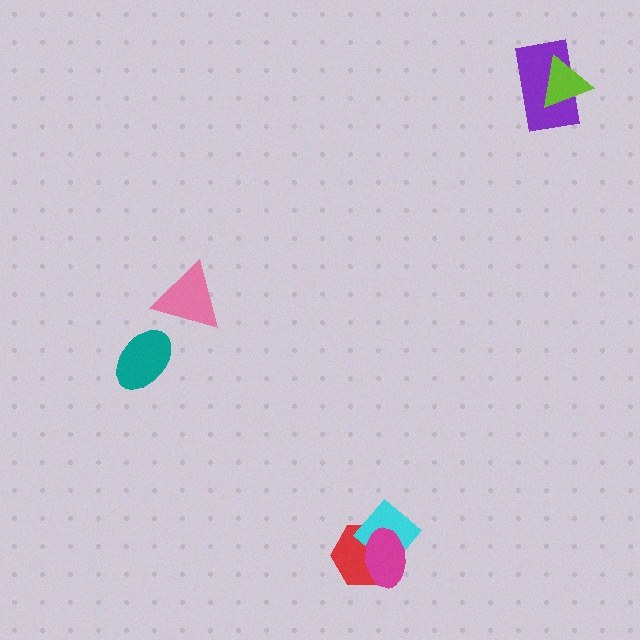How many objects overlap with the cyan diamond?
2 objects overlap with the cyan diamond.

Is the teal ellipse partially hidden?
No, no other shape covers it.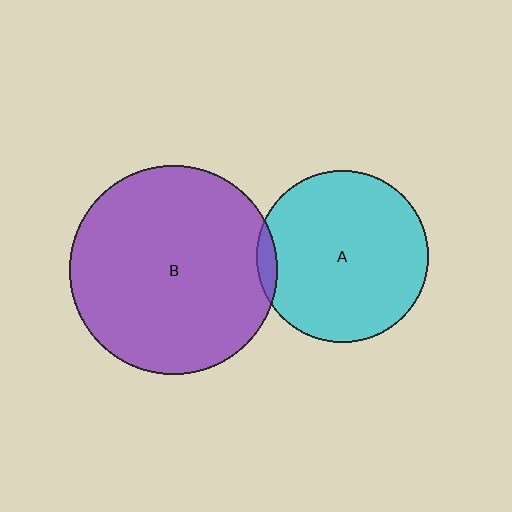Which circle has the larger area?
Circle B (purple).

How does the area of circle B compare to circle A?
Approximately 1.5 times.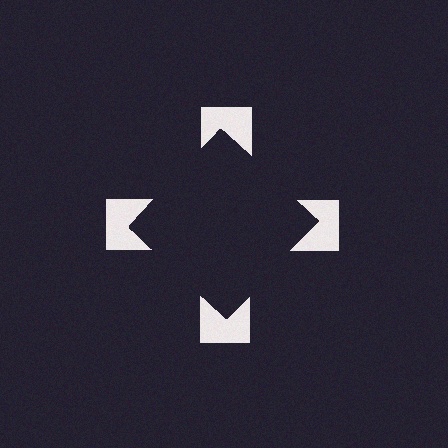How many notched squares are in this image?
There are 4 — one at each vertex of the illusory square.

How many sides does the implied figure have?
4 sides.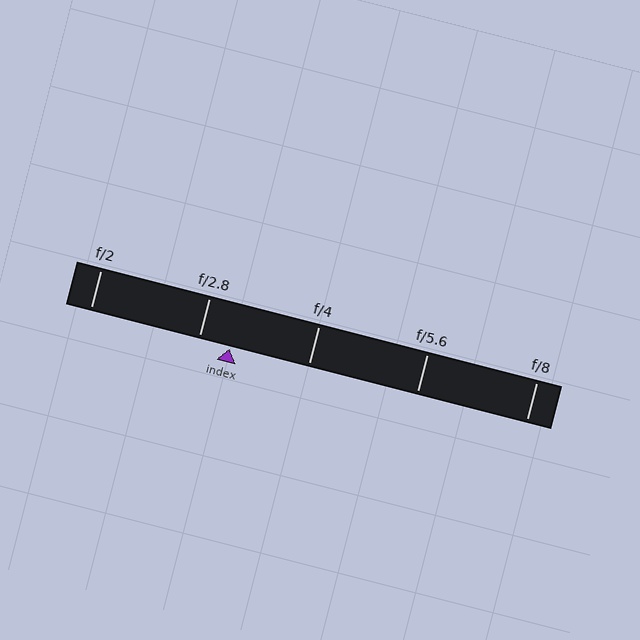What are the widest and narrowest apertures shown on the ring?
The widest aperture shown is f/2 and the narrowest is f/8.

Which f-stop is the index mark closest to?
The index mark is closest to f/2.8.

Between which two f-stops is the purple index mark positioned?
The index mark is between f/2.8 and f/4.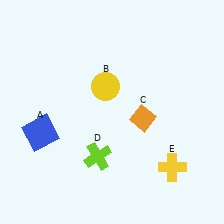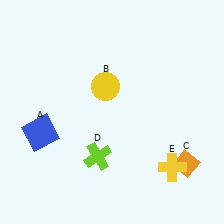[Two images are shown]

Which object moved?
The orange diamond (C) moved down.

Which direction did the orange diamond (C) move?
The orange diamond (C) moved down.